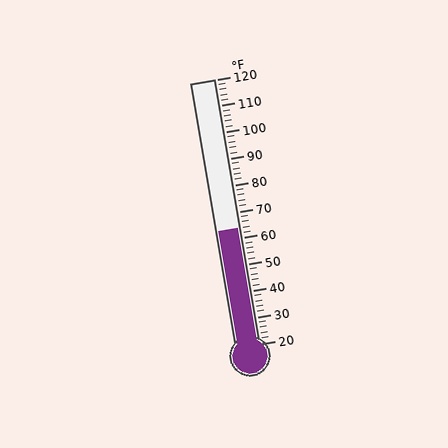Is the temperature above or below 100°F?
The temperature is below 100°F.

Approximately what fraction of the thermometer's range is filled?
The thermometer is filled to approximately 45% of its range.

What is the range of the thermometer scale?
The thermometer scale ranges from 20°F to 120°F.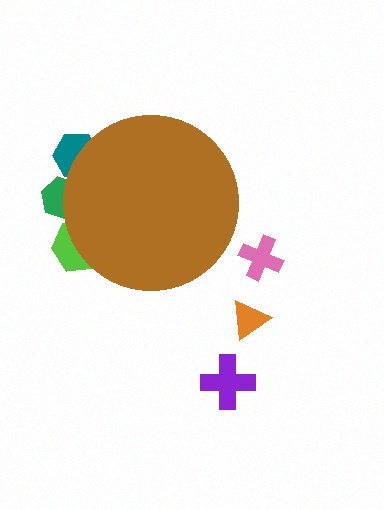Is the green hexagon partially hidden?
Yes, the green hexagon is partially hidden behind the brown circle.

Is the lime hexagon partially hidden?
Yes, the lime hexagon is partially hidden behind the brown circle.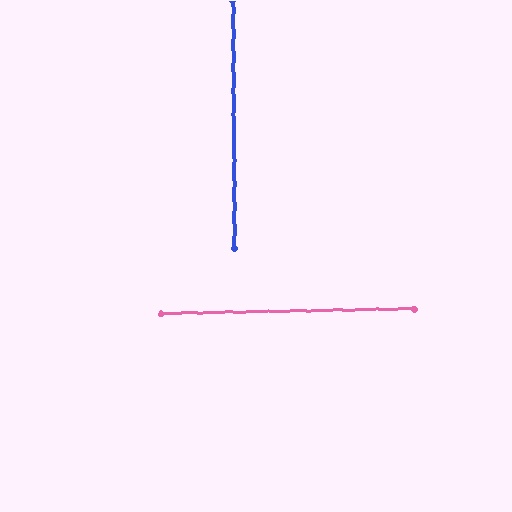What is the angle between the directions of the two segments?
Approximately 89 degrees.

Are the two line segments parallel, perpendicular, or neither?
Perpendicular — they meet at approximately 89°.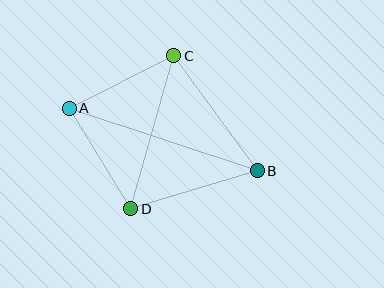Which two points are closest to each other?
Points A and C are closest to each other.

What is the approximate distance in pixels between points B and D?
The distance between B and D is approximately 132 pixels.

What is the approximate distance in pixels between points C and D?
The distance between C and D is approximately 159 pixels.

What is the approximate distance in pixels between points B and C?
The distance between B and C is approximately 142 pixels.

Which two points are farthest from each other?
Points A and B are farthest from each other.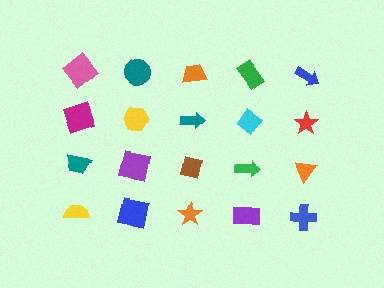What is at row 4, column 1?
A yellow semicircle.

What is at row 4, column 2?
A blue square.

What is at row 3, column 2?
A purple square.